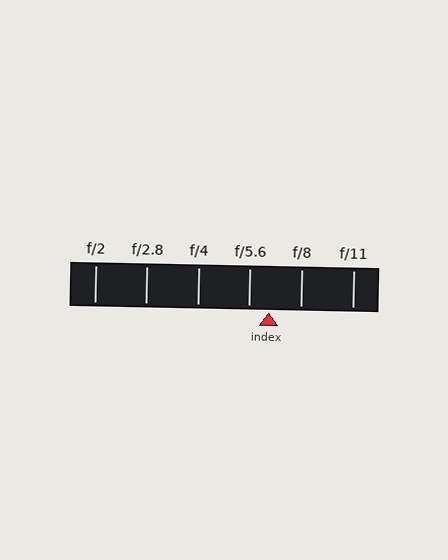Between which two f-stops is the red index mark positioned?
The index mark is between f/5.6 and f/8.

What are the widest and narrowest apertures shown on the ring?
The widest aperture shown is f/2 and the narrowest is f/11.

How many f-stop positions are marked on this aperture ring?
There are 6 f-stop positions marked.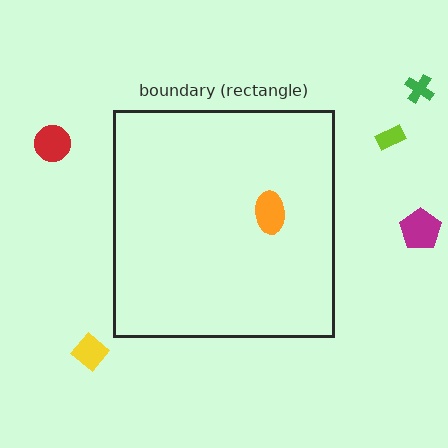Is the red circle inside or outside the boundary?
Outside.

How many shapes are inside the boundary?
1 inside, 5 outside.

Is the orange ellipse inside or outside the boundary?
Inside.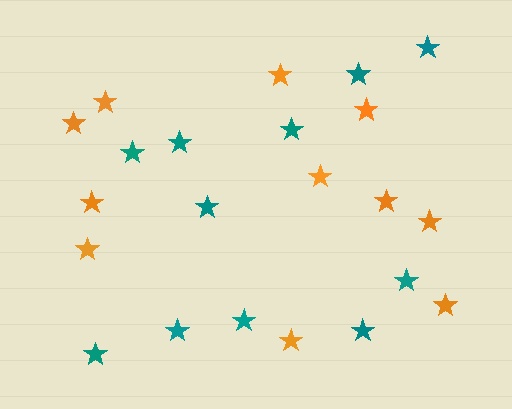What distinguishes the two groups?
There are 2 groups: one group of orange stars (11) and one group of teal stars (11).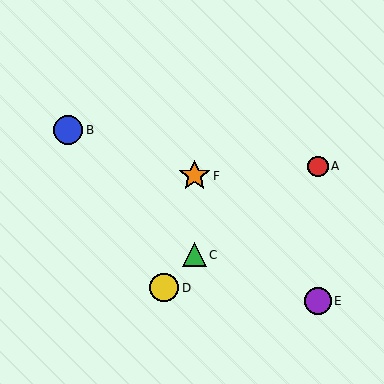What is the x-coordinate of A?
Object A is at x≈318.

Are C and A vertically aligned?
No, C is at x≈194 and A is at x≈318.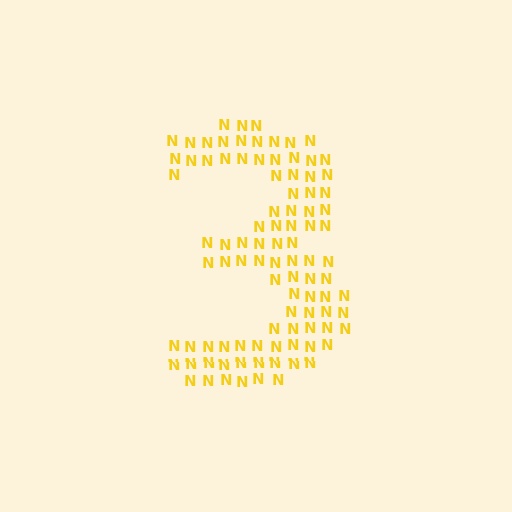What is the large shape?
The large shape is the digit 3.